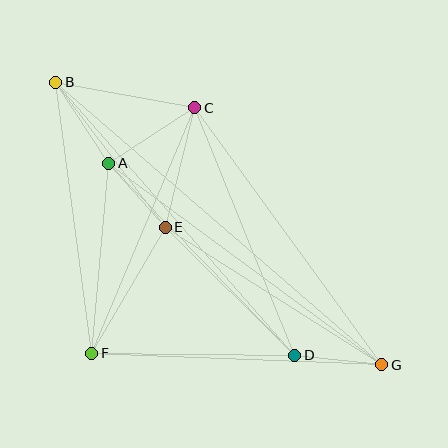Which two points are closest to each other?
Points A and E are closest to each other.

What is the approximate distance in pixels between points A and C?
The distance between A and C is approximately 103 pixels.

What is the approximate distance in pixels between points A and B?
The distance between A and B is approximately 97 pixels.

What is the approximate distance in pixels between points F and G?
The distance between F and G is approximately 290 pixels.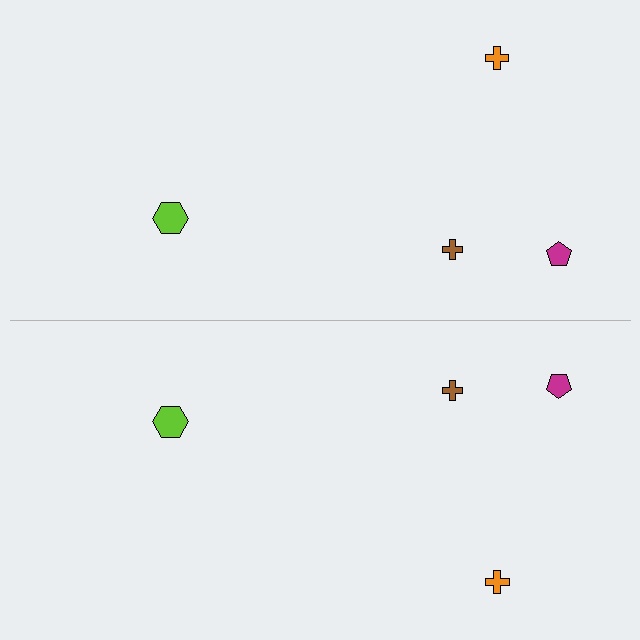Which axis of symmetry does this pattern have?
The pattern has a horizontal axis of symmetry running through the center of the image.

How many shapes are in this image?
There are 8 shapes in this image.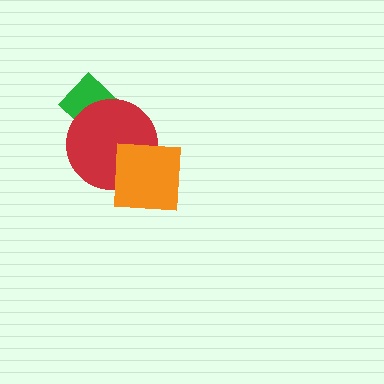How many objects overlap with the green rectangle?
1 object overlaps with the green rectangle.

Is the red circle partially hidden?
Yes, it is partially covered by another shape.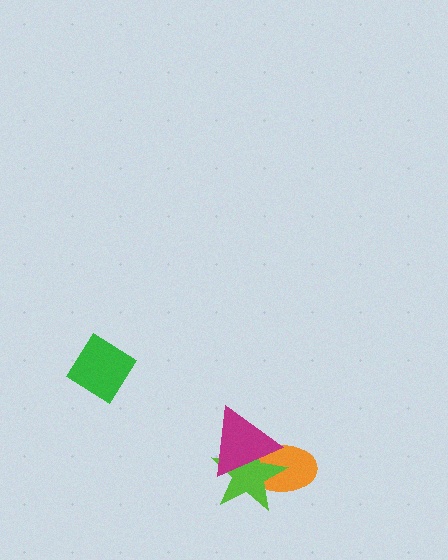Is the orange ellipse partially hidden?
Yes, it is partially covered by another shape.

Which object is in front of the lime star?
The magenta triangle is in front of the lime star.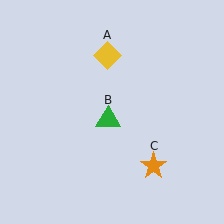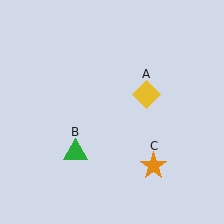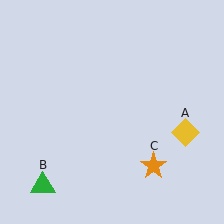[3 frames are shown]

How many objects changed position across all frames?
2 objects changed position: yellow diamond (object A), green triangle (object B).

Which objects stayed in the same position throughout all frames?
Orange star (object C) remained stationary.